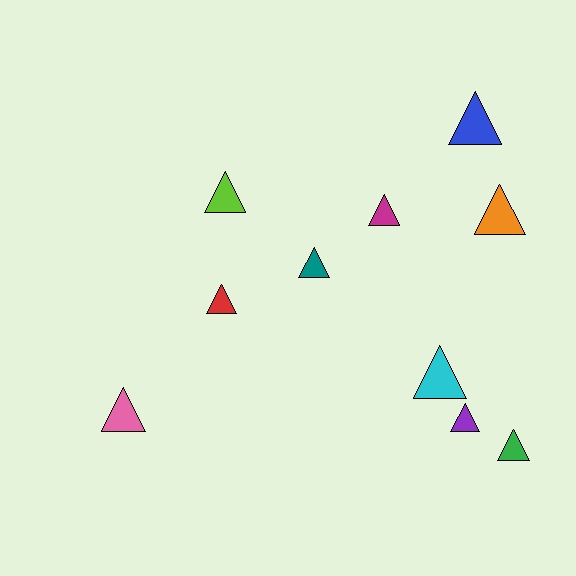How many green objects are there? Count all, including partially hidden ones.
There is 1 green object.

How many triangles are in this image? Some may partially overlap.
There are 10 triangles.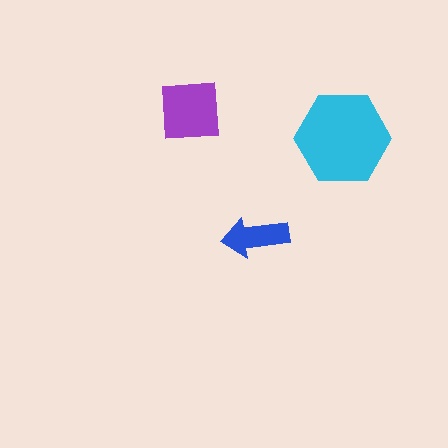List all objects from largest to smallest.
The cyan hexagon, the purple square, the blue arrow.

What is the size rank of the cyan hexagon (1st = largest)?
1st.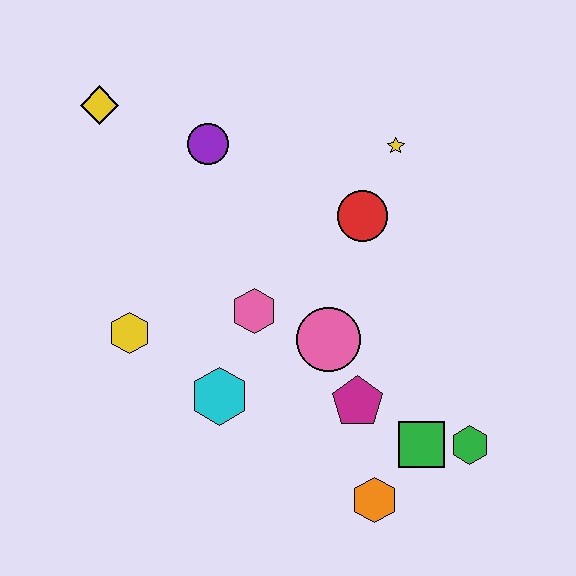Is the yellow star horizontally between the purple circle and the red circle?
No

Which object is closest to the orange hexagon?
The green square is closest to the orange hexagon.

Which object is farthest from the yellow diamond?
The green hexagon is farthest from the yellow diamond.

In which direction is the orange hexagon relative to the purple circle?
The orange hexagon is below the purple circle.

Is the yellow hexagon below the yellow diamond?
Yes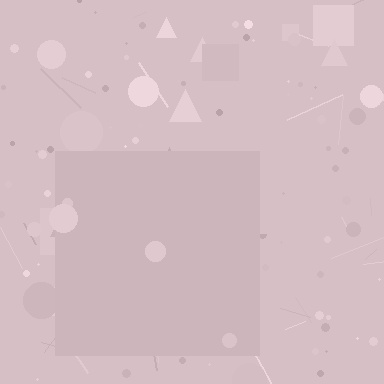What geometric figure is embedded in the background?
A square is embedded in the background.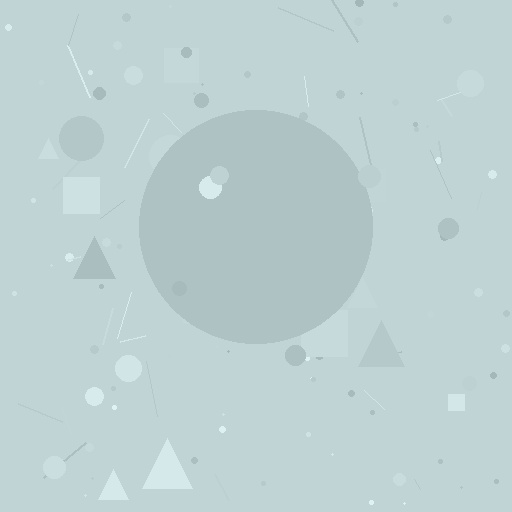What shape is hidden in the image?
A circle is hidden in the image.